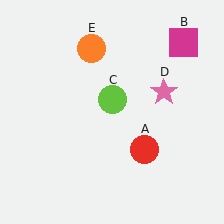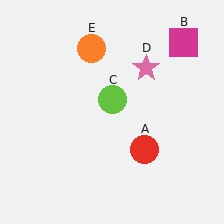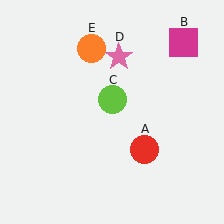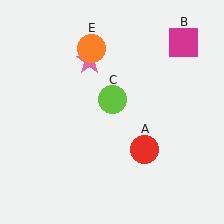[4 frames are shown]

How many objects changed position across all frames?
1 object changed position: pink star (object D).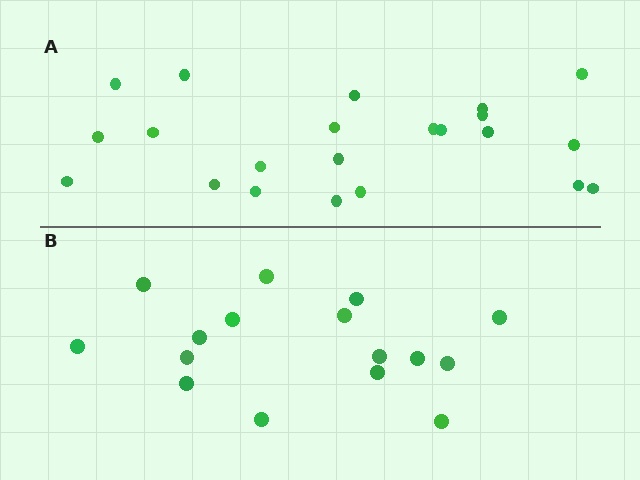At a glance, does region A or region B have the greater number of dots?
Region A (the top region) has more dots.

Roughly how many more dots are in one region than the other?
Region A has about 6 more dots than region B.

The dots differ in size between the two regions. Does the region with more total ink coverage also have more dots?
No. Region B has more total ink coverage because its dots are larger, but region A actually contains more individual dots. Total area can be misleading — the number of items is what matters here.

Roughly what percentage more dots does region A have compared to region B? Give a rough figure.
About 40% more.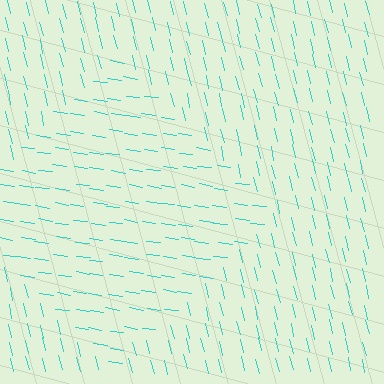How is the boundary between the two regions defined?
The boundary is defined purely by a change in line orientation (approximately 69 degrees difference). All lines are the same color and thickness.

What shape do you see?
I see a diamond.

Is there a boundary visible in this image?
Yes, there is a texture boundary formed by a change in line orientation.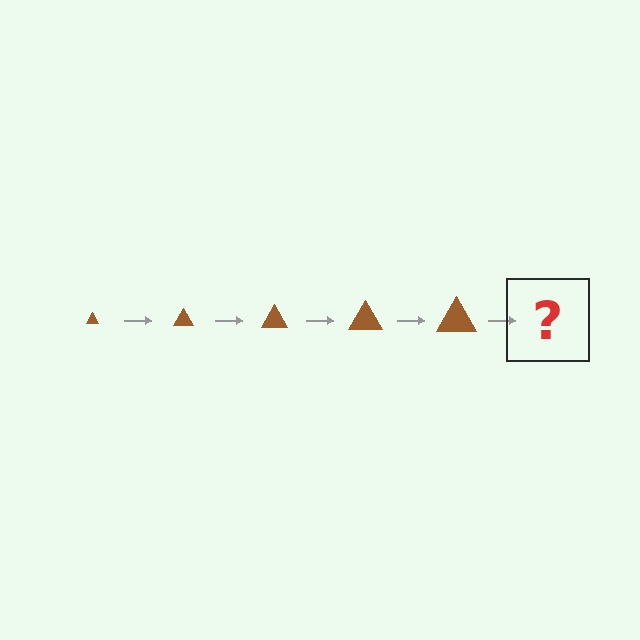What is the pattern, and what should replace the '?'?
The pattern is that the triangle gets progressively larger each step. The '?' should be a brown triangle, larger than the previous one.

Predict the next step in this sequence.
The next step is a brown triangle, larger than the previous one.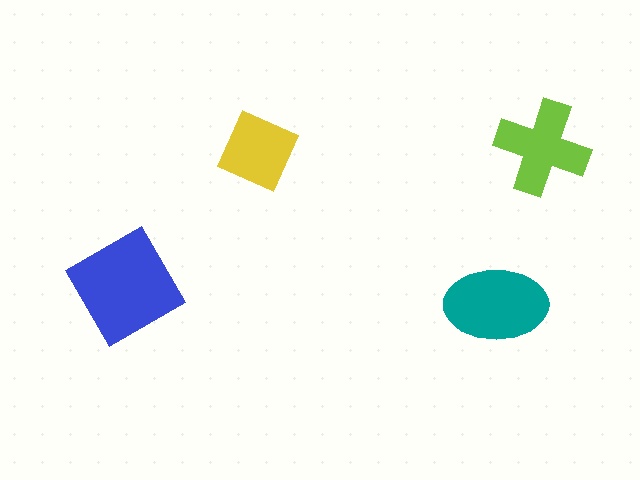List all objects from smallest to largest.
The yellow square, the lime cross, the teal ellipse, the blue diamond.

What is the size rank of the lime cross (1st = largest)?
3rd.